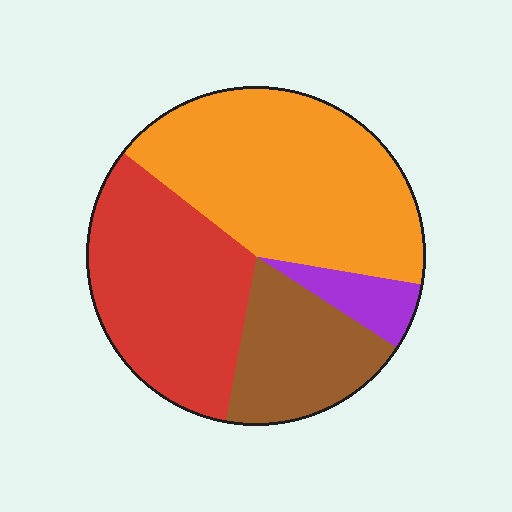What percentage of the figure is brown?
Brown covers roughly 20% of the figure.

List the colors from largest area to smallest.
From largest to smallest: orange, red, brown, purple.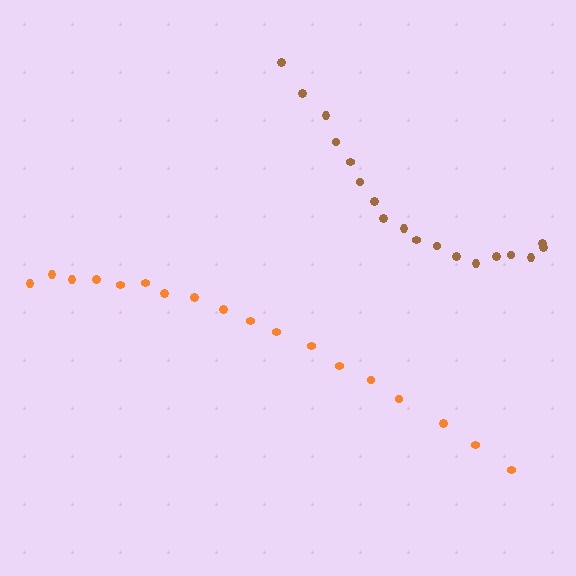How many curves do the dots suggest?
There are 2 distinct paths.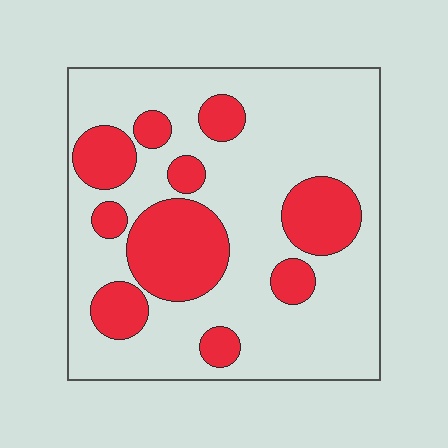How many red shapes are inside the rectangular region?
10.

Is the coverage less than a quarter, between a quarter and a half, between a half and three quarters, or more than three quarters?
Between a quarter and a half.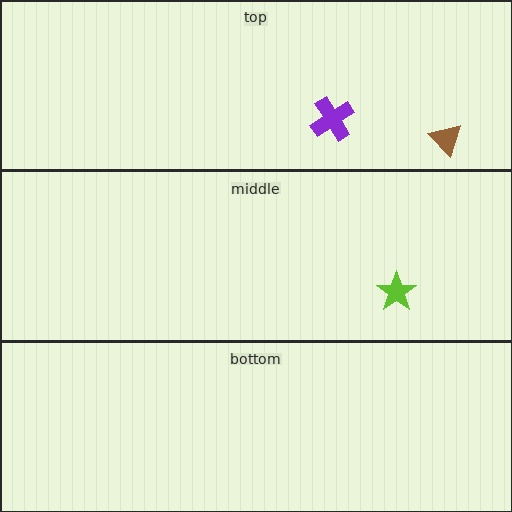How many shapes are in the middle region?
1.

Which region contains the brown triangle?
The top region.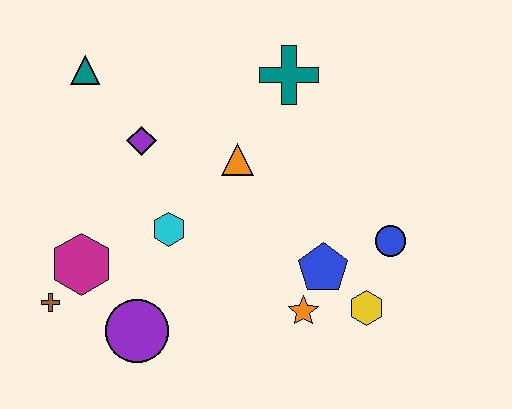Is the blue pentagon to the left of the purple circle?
No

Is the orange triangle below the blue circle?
No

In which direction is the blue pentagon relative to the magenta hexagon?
The blue pentagon is to the right of the magenta hexagon.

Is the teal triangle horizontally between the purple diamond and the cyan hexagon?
No